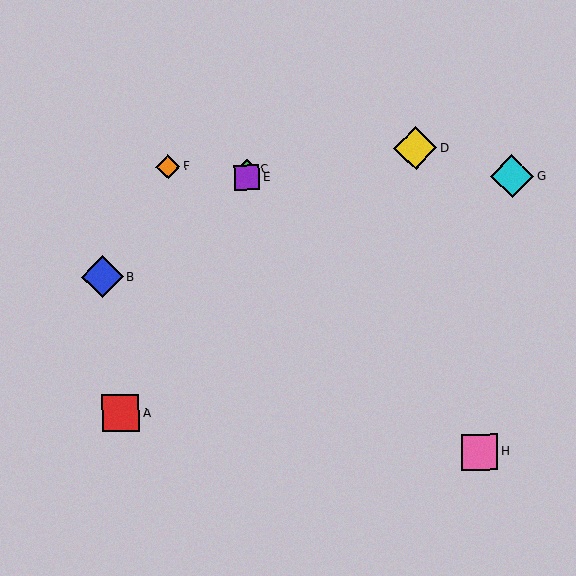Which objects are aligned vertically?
Objects C, E are aligned vertically.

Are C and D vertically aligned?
No, C is at x≈247 and D is at x≈415.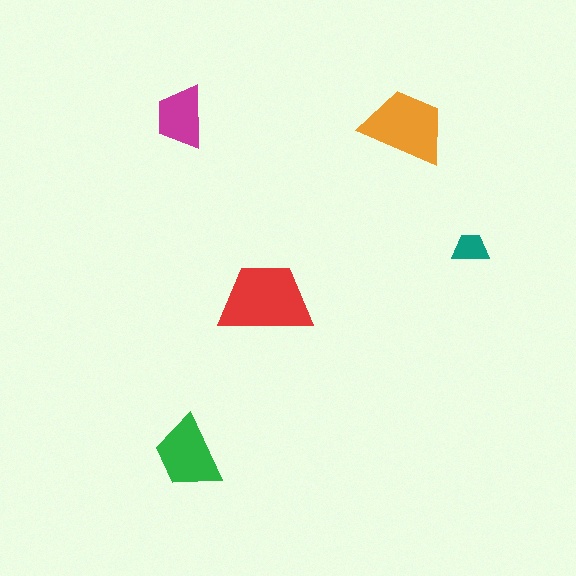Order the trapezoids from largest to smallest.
the red one, the orange one, the green one, the magenta one, the teal one.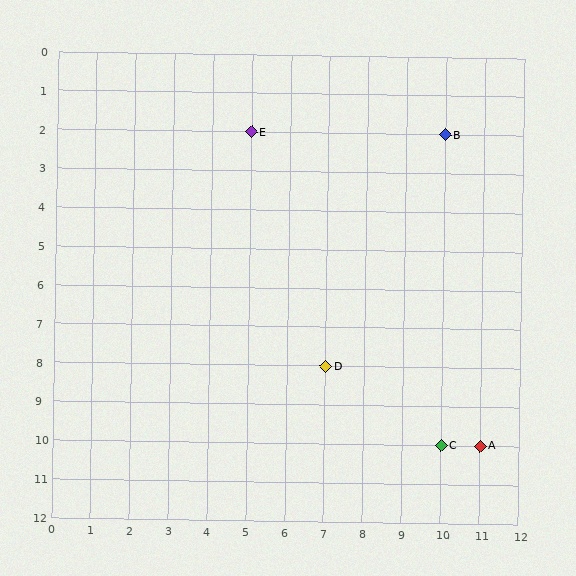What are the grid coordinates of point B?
Point B is at grid coordinates (10, 2).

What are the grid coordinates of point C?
Point C is at grid coordinates (10, 10).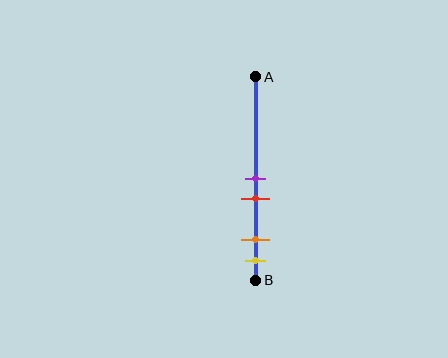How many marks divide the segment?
There are 4 marks dividing the segment.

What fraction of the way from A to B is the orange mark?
The orange mark is approximately 80% (0.8) of the way from A to B.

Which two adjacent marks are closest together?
The purple and red marks are the closest adjacent pair.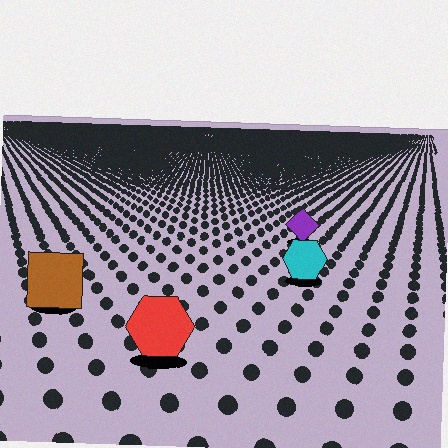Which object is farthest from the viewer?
The purple diamond is farthest from the viewer. It appears smaller and the ground texture around it is denser.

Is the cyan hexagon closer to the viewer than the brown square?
No. The brown square is closer — you can tell from the texture gradient: the ground texture is coarser near it.